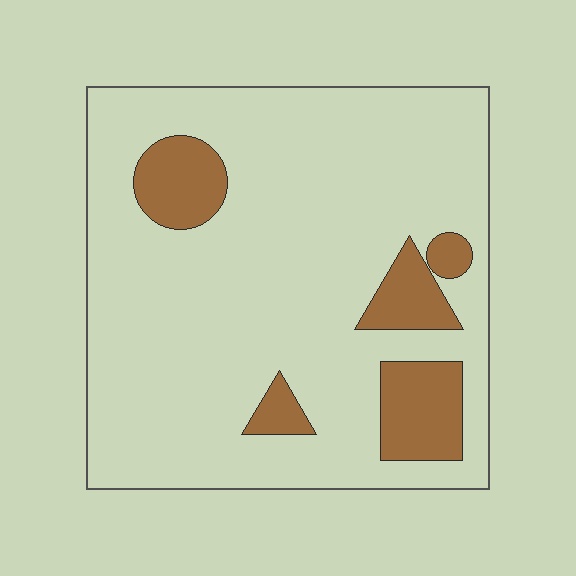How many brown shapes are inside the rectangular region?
5.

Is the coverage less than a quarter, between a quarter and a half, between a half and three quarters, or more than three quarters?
Less than a quarter.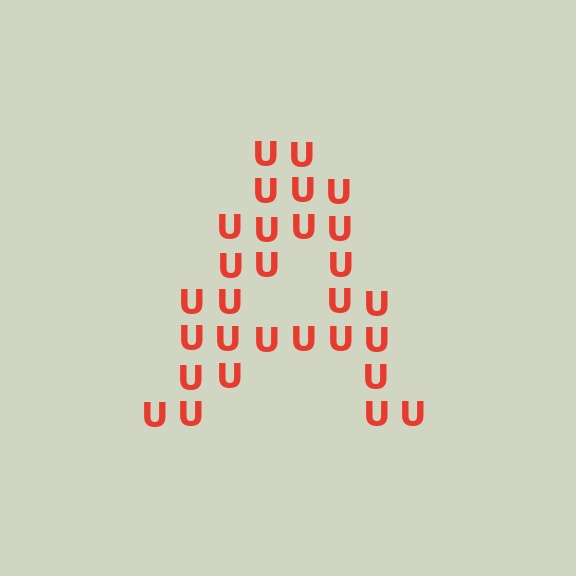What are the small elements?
The small elements are letter U's.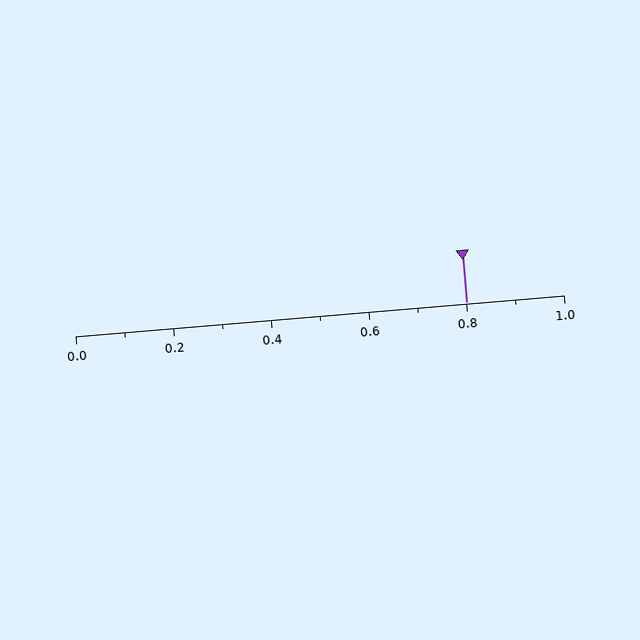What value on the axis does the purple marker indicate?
The marker indicates approximately 0.8.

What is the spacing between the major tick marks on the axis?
The major ticks are spaced 0.2 apart.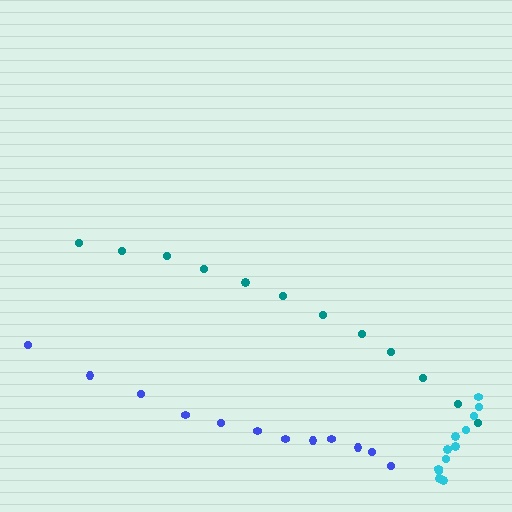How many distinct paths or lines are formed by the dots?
There are 3 distinct paths.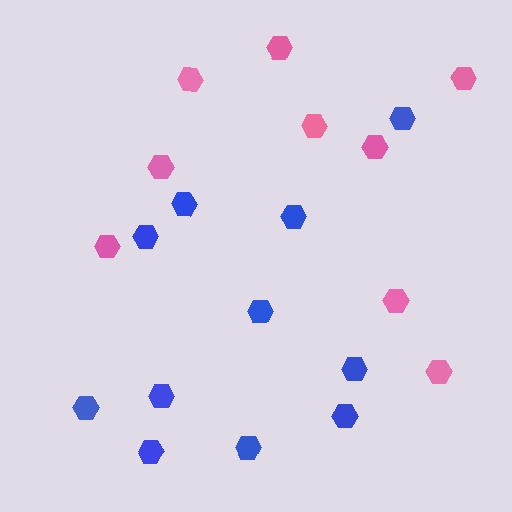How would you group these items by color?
There are 2 groups: one group of pink hexagons (9) and one group of blue hexagons (11).